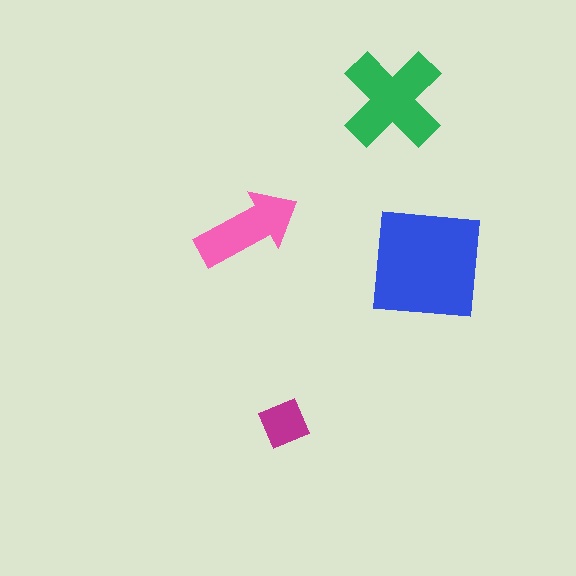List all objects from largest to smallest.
The blue square, the green cross, the pink arrow, the magenta diamond.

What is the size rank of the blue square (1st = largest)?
1st.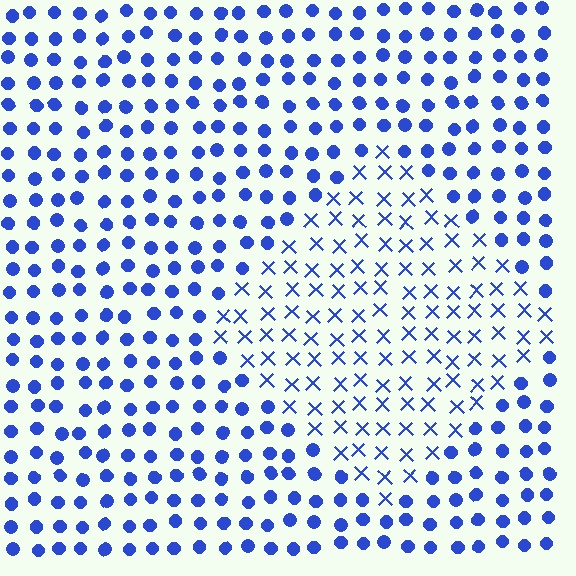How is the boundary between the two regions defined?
The boundary is defined by a change in element shape: X marks inside vs. circles outside. All elements share the same color and spacing.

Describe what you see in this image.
The image is filled with small blue elements arranged in a uniform grid. A diamond-shaped region contains X marks, while the surrounding area contains circles. The boundary is defined purely by the change in element shape.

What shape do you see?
I see a diamond.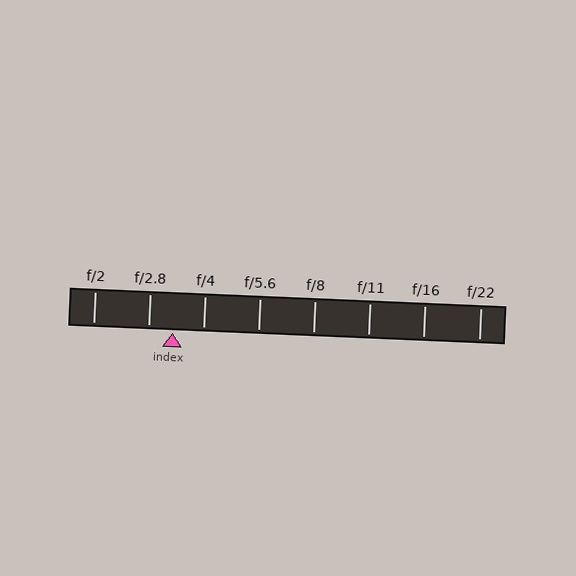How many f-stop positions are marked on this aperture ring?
There are 8 f-stop positions marked.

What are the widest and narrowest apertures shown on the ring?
The widest aperture shown is f/2 and the narrowest is f/22.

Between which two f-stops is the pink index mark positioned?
The index mark is between f/2.8 and f/4.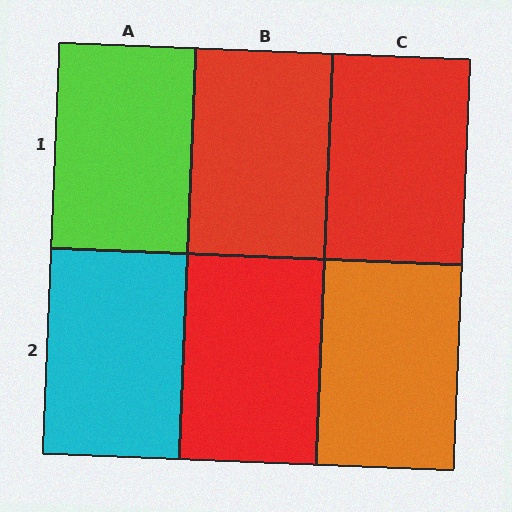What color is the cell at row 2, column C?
Orange.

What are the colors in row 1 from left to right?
Lime, red, red.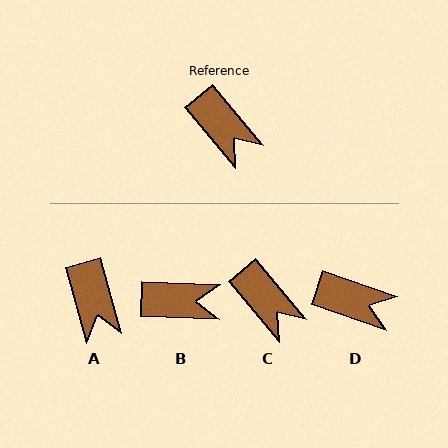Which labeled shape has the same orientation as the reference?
C.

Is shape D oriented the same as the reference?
No, it is off by about 31 degrees.